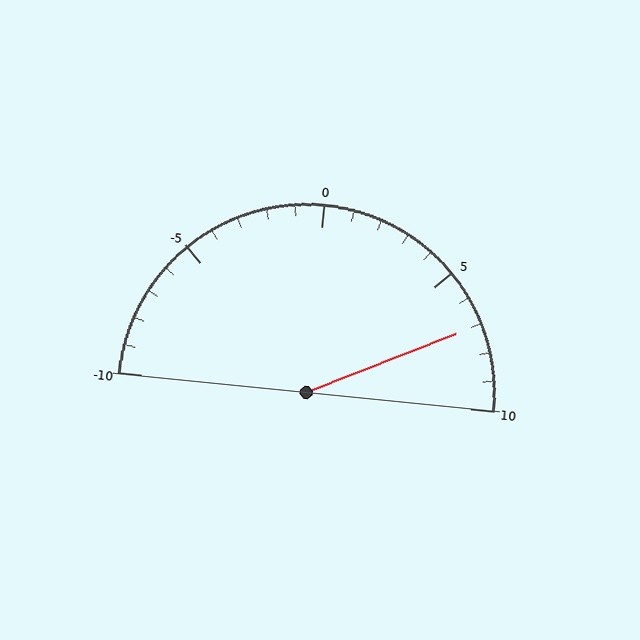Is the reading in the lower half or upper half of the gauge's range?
The reading is in the upper half of the range (-10 to 10).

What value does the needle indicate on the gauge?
The needle indicates approximately 7.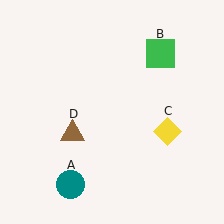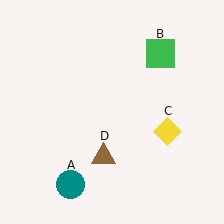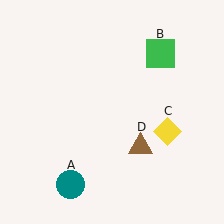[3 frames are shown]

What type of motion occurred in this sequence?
The brown triangle (object D) rotated counterclockwise around the center of the scene.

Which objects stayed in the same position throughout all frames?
Teal circle (object A) and green square (object B) and yellow diamond (object C) remained stationary.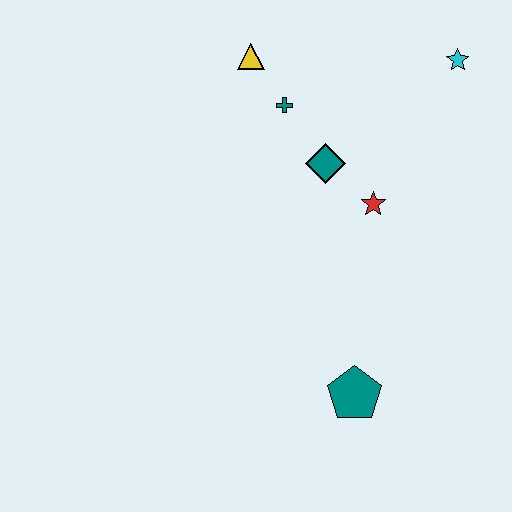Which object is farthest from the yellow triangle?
The teal pentagon is farthest from the yellow triangle.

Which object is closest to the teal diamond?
The red star is closest to the teal diamond.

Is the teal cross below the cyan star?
Yes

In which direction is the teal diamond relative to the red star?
The teal diamond is to the left of the red star.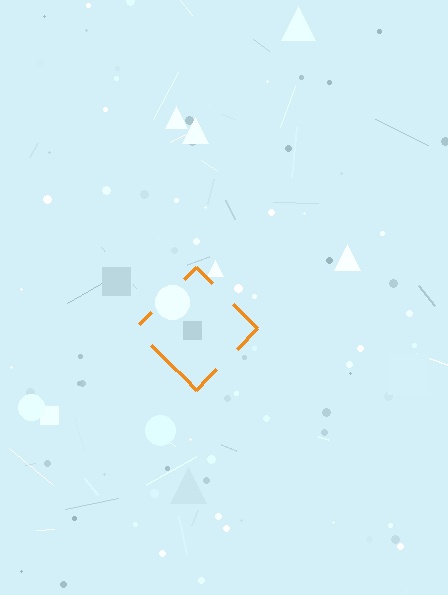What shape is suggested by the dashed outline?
The dashed outline suggests a diamond.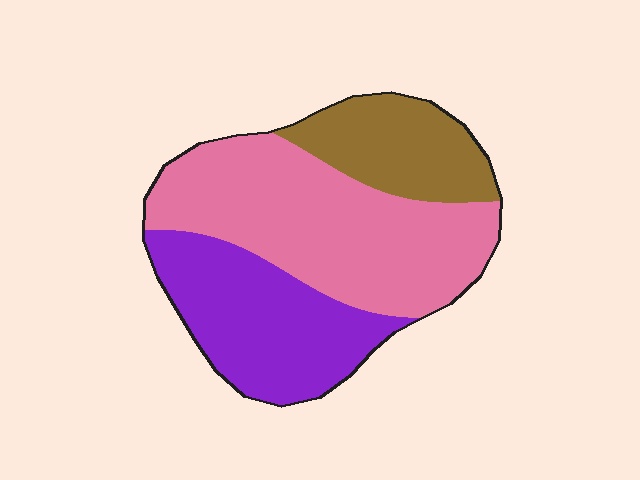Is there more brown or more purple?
Purple.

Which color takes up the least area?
Brown, at roughly 20%.